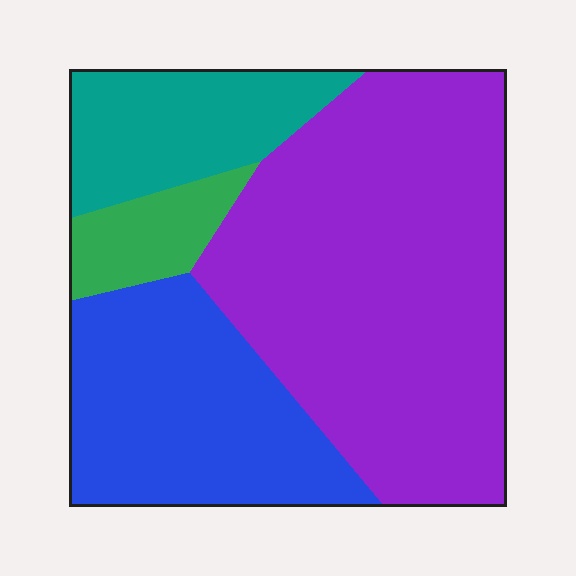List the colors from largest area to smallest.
From largest to smallest: purple, blue, teal, green.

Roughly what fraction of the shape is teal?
Teal covers roughly 15% of the shape.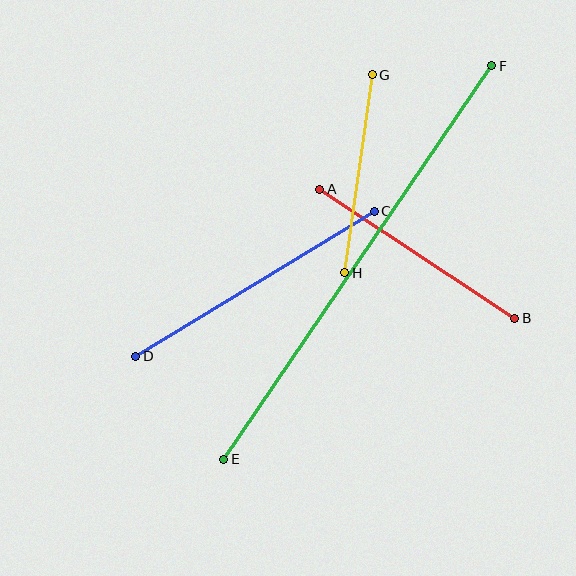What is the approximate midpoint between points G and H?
The midpoint is at approximately (359, 174) pixels.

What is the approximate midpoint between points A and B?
The midpoint is at approximately (417, 254) pixels.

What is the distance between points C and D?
The distance is approximately 279 pixels.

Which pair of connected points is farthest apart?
Points E and F are farthest apart.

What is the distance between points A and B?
The distance is approximately 234 pixels.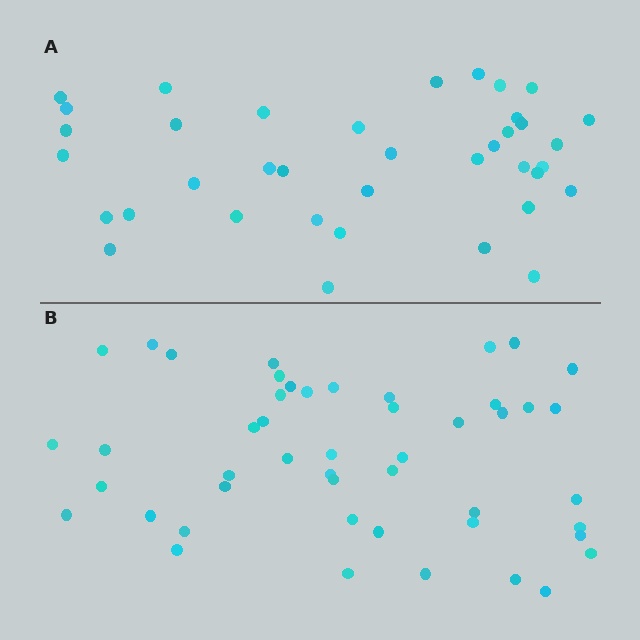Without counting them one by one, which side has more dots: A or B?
Region B (the bottom region) has more dots.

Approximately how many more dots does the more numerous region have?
Region B has roughly 10 or so more dots than region A.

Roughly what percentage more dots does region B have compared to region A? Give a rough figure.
About 25% more.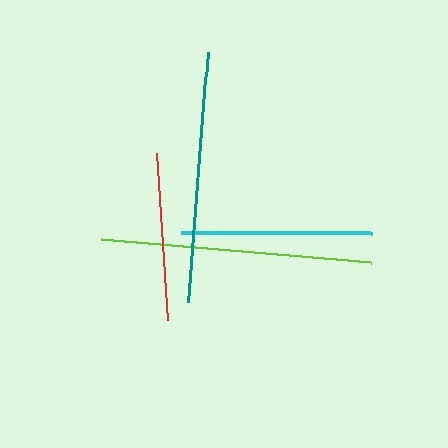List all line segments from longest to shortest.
From longest to shortest: lime, teal, cyan, red.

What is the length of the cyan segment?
The cyan segment is approximately 191 pixels long.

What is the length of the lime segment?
The lime segment is approximately 271 pixels long.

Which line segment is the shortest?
The red line is the shortest at approximately 167 pixels.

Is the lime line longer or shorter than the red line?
The lime line is longer than the red line.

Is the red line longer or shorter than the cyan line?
The cyan line is longer than the red line.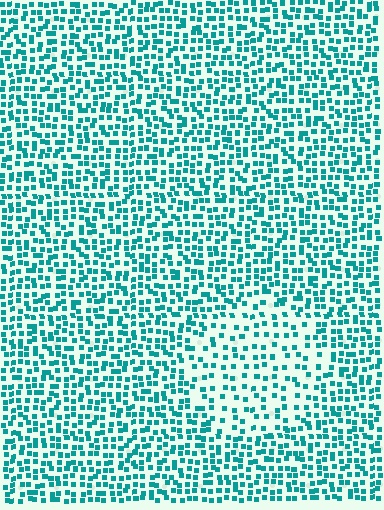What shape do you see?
I see a circle.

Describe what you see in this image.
The image contains small teal elements arranged at two different densities. A circle-shaped region is visible where the elements are less densely packed than the surrounding area.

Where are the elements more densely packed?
The elements are more densely packed outside the circle boundary.